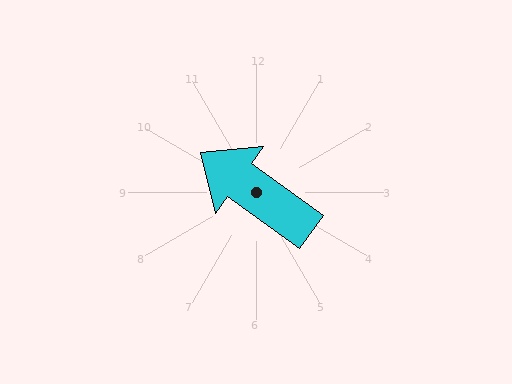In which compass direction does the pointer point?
Northwest.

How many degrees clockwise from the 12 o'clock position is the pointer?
Approximately 306 degrees.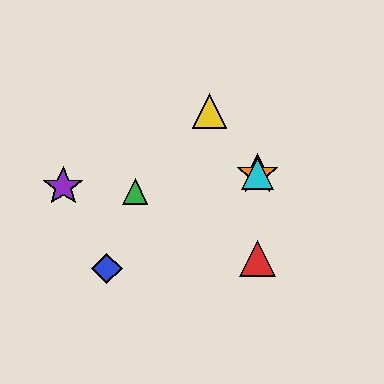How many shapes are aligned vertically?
3 shapes (the red triangle, the orange star, the cyan triangle) are aligned vertically.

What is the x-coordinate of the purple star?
The purple star is at x≈63.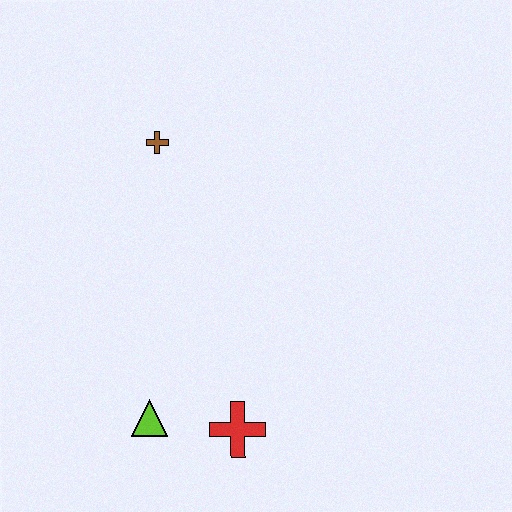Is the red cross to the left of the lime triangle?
No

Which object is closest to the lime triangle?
The red cross is closest to the lime triangle.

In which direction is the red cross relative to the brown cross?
The red cross is below the brown cross.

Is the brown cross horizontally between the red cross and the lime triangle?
Yes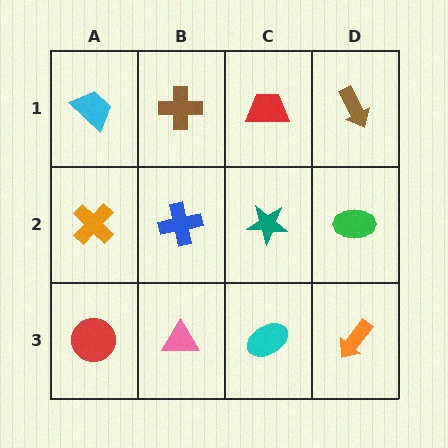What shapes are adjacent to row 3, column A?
An orange cross (row 2, column A), a pink triangle (row 3, column B).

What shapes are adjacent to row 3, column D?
A green ellipse (row 2, column D), a cyan ellipse (row 3, column C).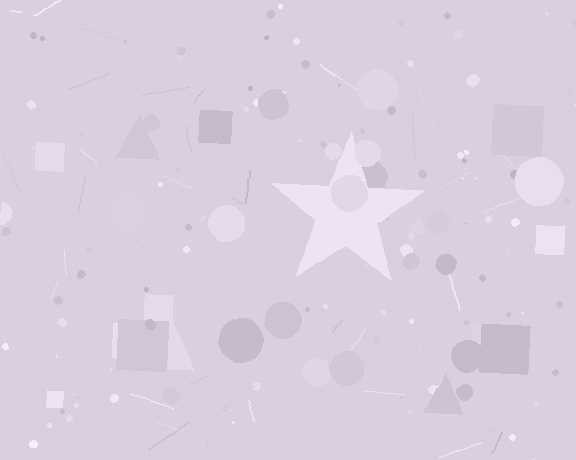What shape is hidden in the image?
A star is hidden in the image.